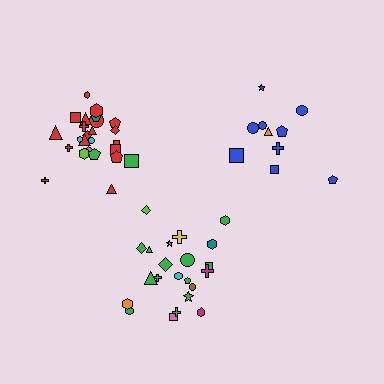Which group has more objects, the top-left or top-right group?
The top-left group.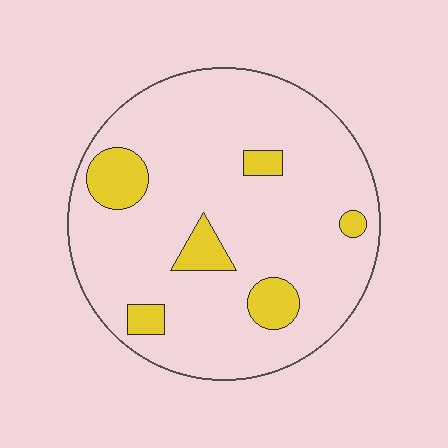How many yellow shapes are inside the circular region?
6.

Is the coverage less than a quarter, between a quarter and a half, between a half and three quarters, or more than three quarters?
Less than a quarter.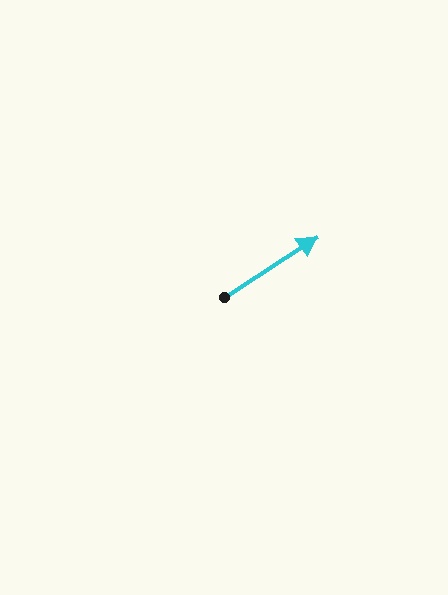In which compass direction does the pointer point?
Northeast.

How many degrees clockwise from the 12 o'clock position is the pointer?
Approximately 57 degrees.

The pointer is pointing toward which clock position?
Roughly 2 o'clock.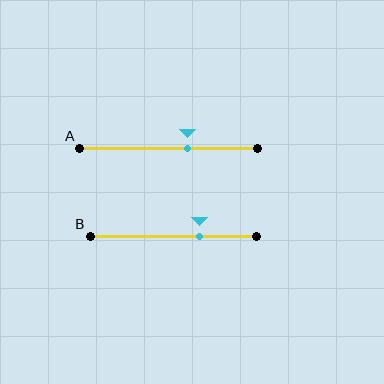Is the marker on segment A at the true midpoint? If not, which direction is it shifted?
No, the marker on segment A is shifted to the right by about 11% of the segment length.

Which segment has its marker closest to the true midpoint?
Segment A has its marker closest to the true midpoint.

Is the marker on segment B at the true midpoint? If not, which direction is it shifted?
No, the marker on segment B is shifted to the right by about 16% of the segment length.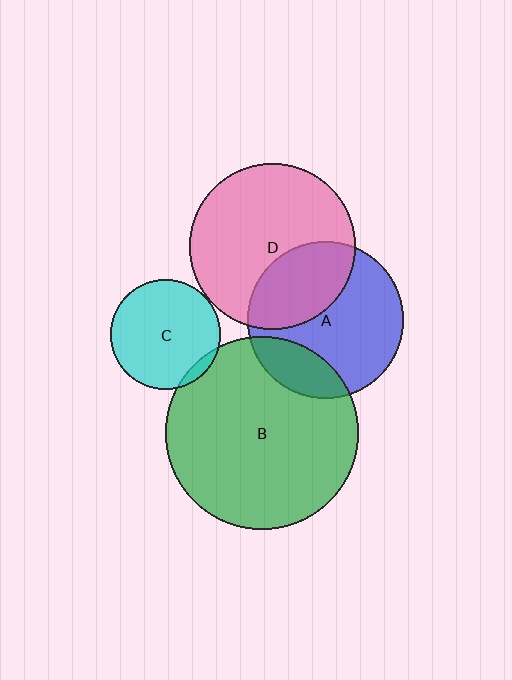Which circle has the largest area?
Circle B (green).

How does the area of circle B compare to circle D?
Approximately 1.3 times.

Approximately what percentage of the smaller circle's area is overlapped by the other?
Approximately 5%.